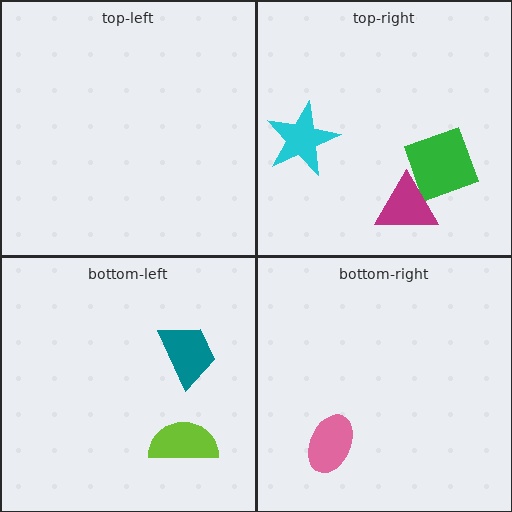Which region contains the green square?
The top-right region.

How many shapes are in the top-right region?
3.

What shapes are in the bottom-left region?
The teal trapezoid, the lime semicircle.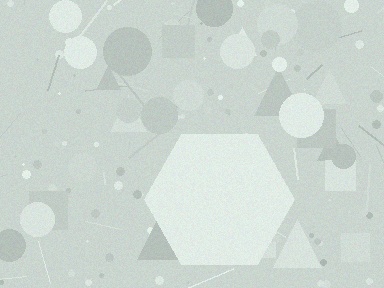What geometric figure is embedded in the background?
A hexagon is embedded in the background.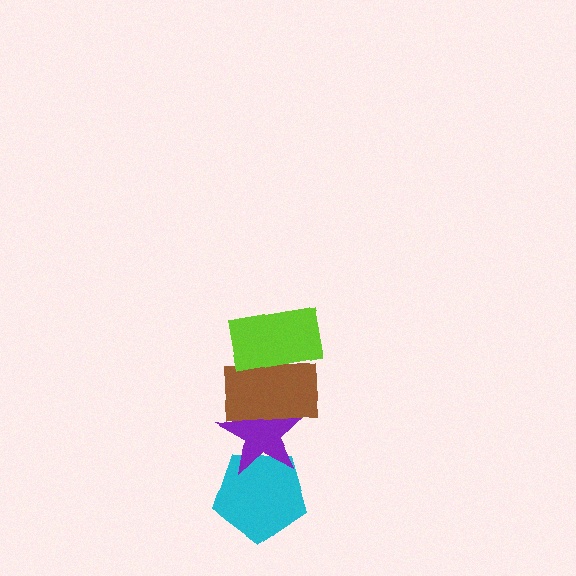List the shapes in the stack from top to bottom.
From top to bottom: the lime rectangle, the brown rectangle, the purple star, the cyan pentagon.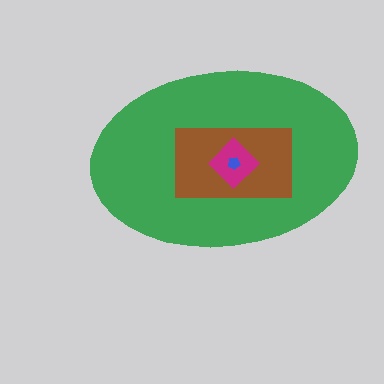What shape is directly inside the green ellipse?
The brown rectangle.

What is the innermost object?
The blue pentagon.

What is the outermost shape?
The green ellipse.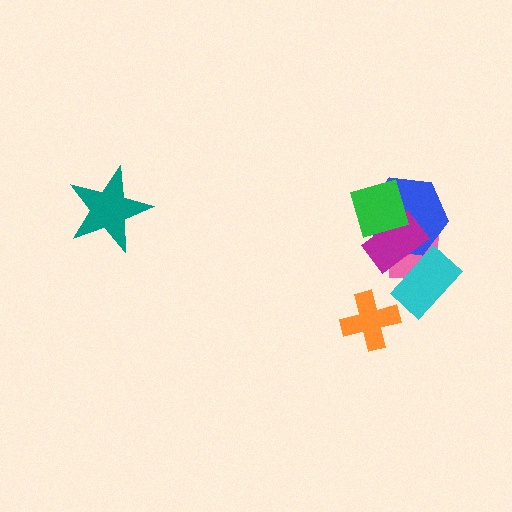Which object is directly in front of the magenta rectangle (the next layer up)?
The green diamond is directly in front of the magenta rectangle.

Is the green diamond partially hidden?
No, no other shape covers it.